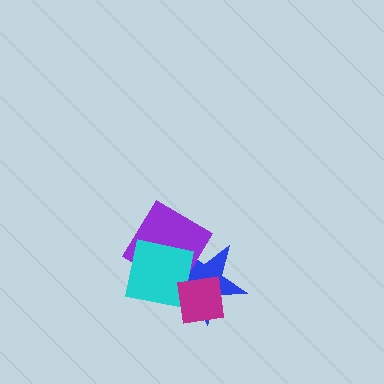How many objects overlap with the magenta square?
3 objects overlap with the magenta square.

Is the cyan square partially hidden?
Yes, it is partially covered by another shape.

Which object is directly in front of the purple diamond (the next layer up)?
The cyan square is directly in front of the purple diamond.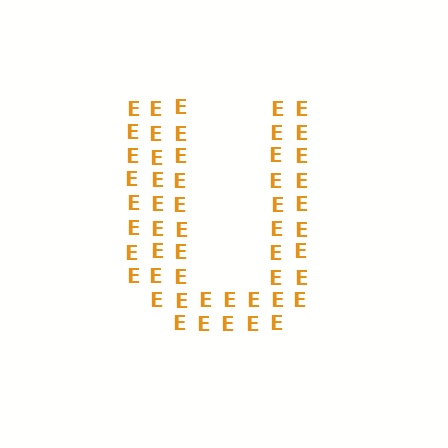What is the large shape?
The large shape is the letter U.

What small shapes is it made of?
It is made of small letter E's.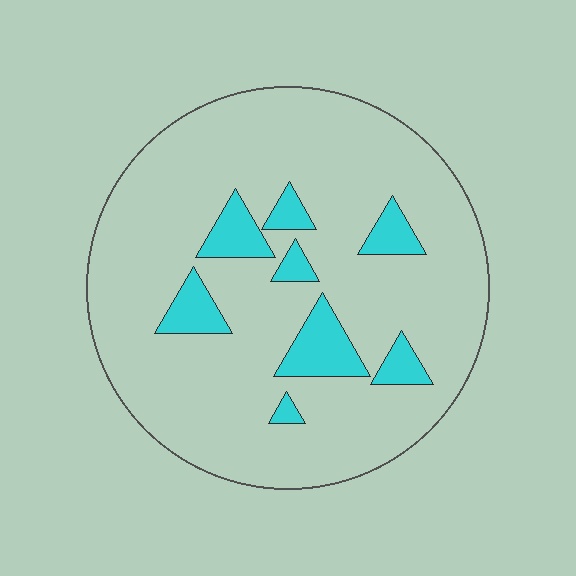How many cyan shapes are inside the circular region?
8.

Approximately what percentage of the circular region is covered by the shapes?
Approximately 15%.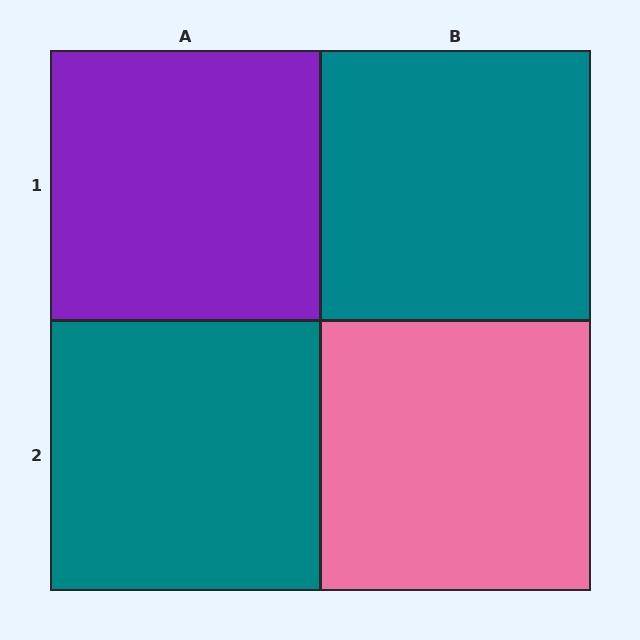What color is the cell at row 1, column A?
Purple.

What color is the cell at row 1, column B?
Teal.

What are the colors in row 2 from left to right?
Teal, pink.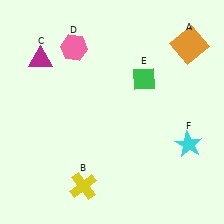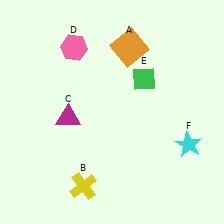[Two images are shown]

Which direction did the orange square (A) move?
The orange square (A) moved left.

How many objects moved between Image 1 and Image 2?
2 objects moved between the two images.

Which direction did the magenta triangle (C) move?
The magenta triangle (C) moved down.